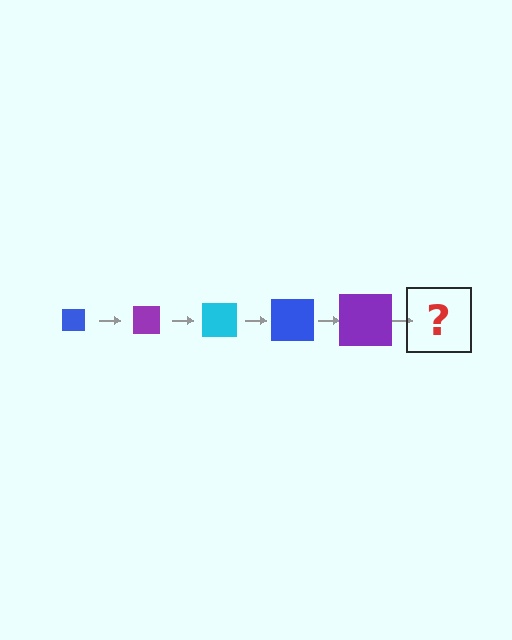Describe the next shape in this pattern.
It should be a cyan square, larger than the previous one.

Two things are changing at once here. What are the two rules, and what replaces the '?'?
The two rules are that the square grows larger each step and the color cycles through blue, purple, and cyan. The '?' should be a cyan square, larger than the previous one.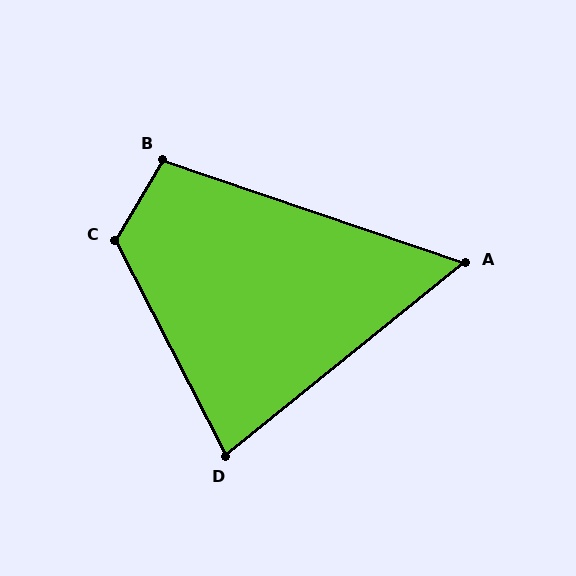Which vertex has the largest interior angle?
C, at approximately 122 degrees.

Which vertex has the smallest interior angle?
A, at approximately 58 degrees.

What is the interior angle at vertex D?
Approximately 78 degrees (acute).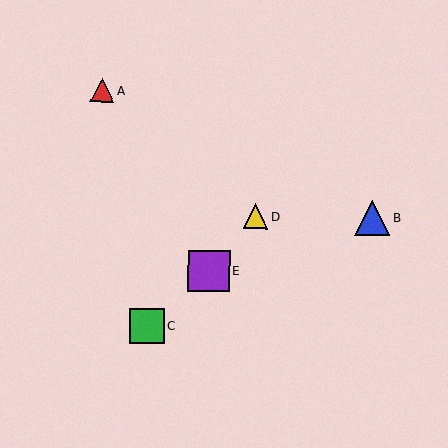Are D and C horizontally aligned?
No, D is at y≈216 and C is at y≈326.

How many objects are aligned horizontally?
2 objects (B, D) are aligned horizontally.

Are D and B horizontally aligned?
Yes, both are at y≈216.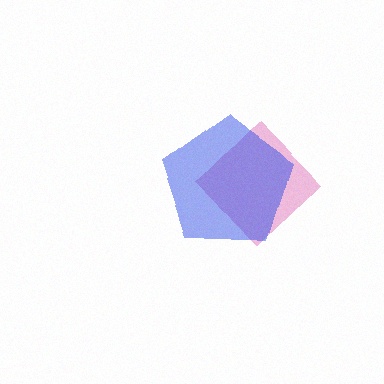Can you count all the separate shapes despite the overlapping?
Yes, there are 2 separate shapes.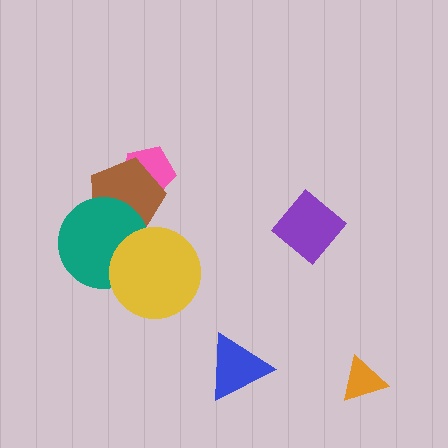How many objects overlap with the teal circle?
2 objects overlap with the teal circle.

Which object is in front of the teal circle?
The yellow circle is in front of the teal circle.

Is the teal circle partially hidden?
Yes, it is partially covered by another shape.